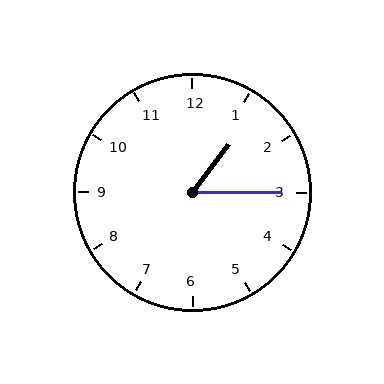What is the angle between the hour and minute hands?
Approximately 52 degrees.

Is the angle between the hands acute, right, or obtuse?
It is acute.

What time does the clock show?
1:15.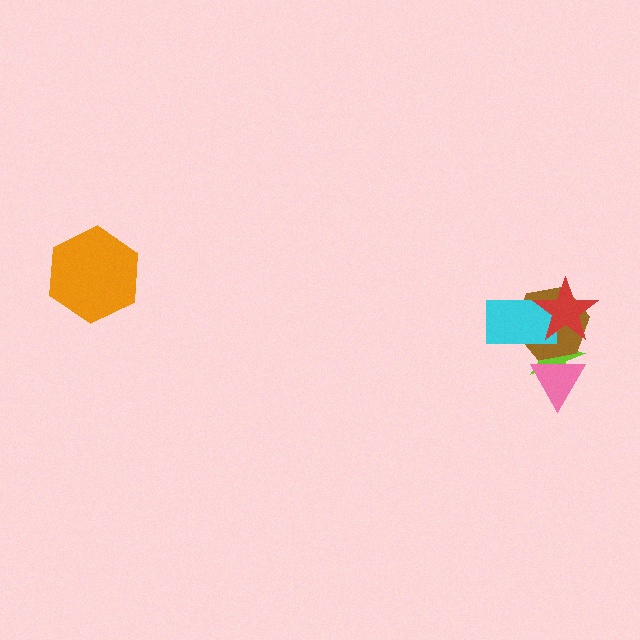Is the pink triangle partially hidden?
No, no other shape covers it.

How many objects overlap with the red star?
3 objects overlap with the red star.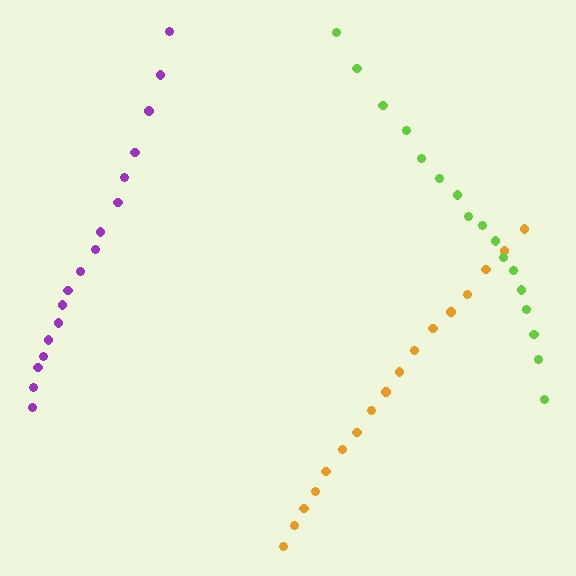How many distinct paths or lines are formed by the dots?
There are 3 distinct paths.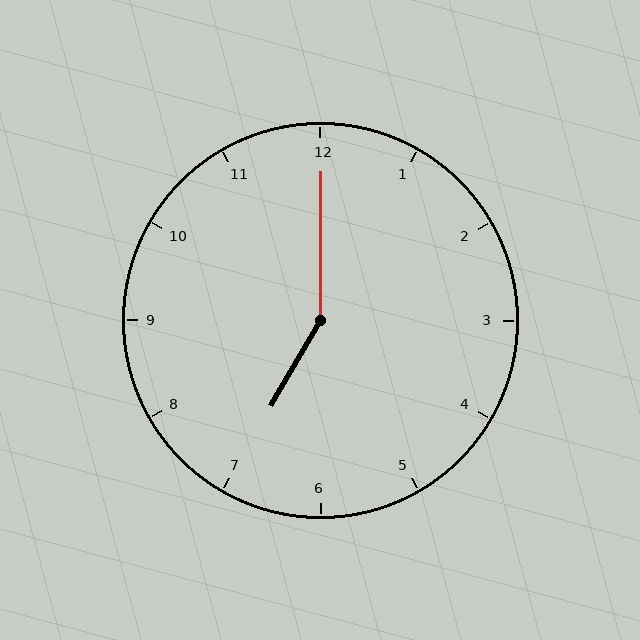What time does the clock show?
7:00.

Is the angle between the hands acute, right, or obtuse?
It is obtuse.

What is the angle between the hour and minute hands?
Approximately 150 degrees.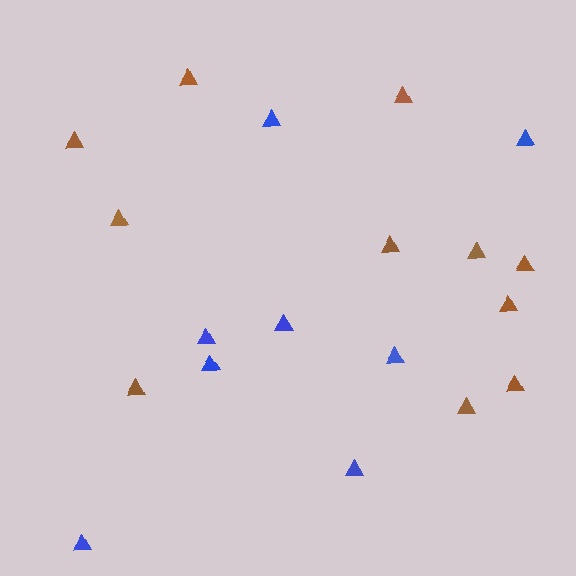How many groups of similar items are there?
There are 2 groups: one group of brown triangles (11) and one group of blue triangles (8).